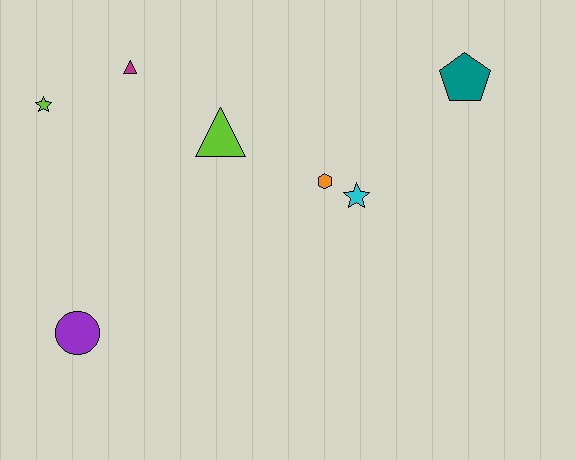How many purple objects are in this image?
There is 1 purple object.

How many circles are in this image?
There is 1 circle.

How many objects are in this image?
There are 7 objects.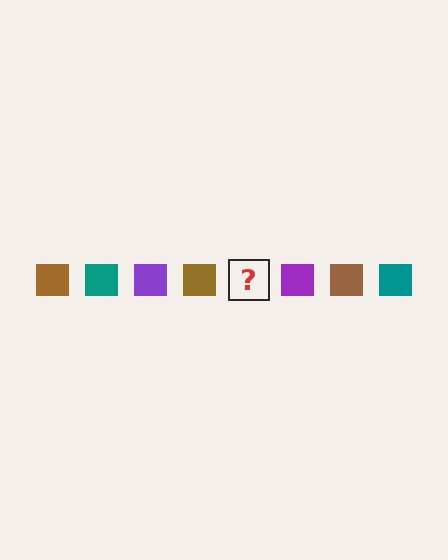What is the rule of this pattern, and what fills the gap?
The rule is that the pattern cycles through brown, teal, purple squares. The gap should be filled with a teal square.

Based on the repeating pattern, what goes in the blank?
The blank should be a teal square.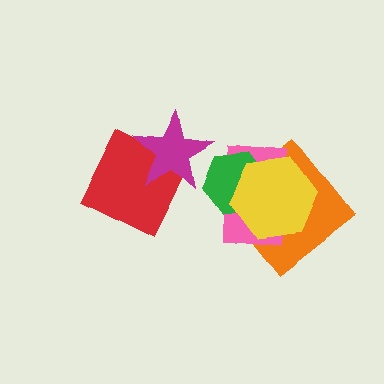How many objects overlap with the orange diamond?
3 objects overlap with the orange diamond.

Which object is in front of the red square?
The magenta star is in front of the red square.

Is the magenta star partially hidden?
No, no other shape covers it.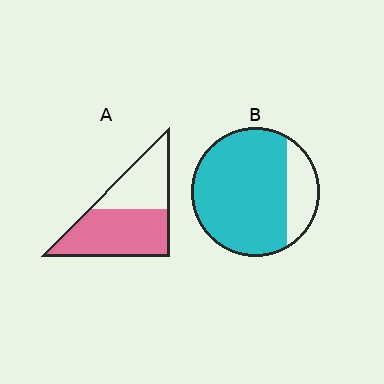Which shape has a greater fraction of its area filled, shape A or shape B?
Shape B.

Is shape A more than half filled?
Yes.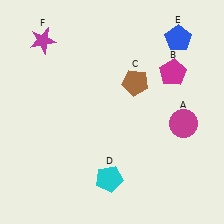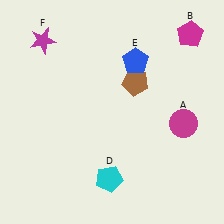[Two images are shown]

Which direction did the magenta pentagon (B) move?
The magenta pentagon (B) moved up.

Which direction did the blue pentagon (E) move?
The blue pentagon (E) moved left.